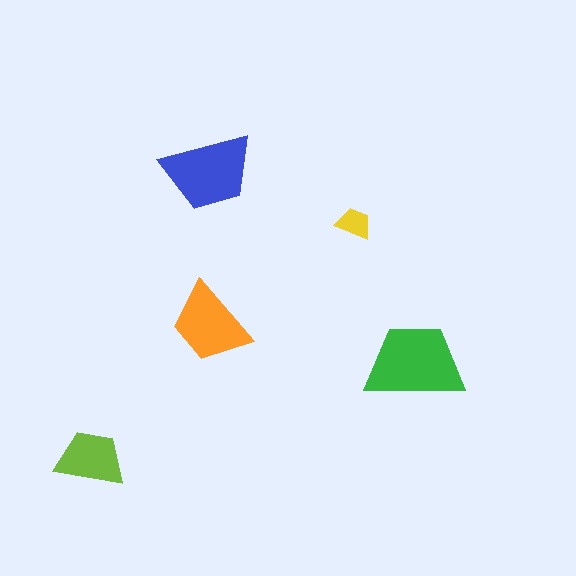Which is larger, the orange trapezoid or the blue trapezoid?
The blue one.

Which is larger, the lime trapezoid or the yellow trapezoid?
The lime one.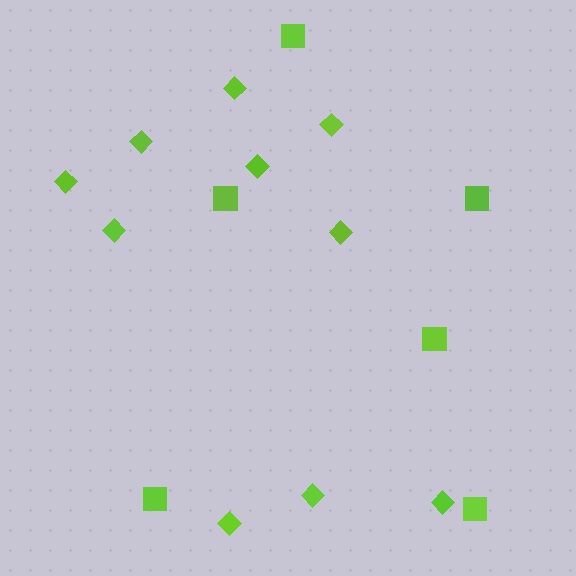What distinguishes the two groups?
There are 2 groups: one group of diamonds (10) and one group of squares (6).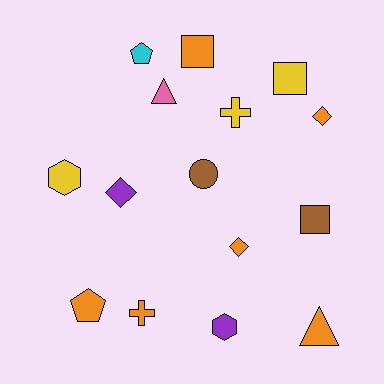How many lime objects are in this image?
There are no lime objects.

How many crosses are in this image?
There are 2 crosses.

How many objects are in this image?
There are 15 objects.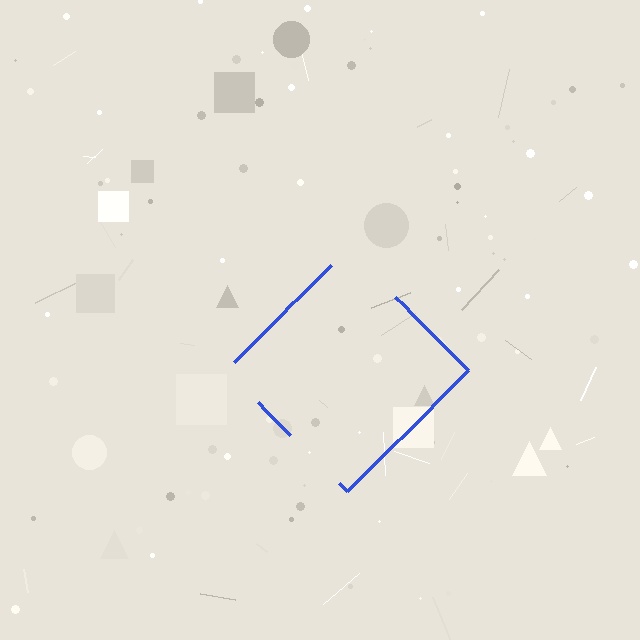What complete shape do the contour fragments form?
The contour fragments form a diamond.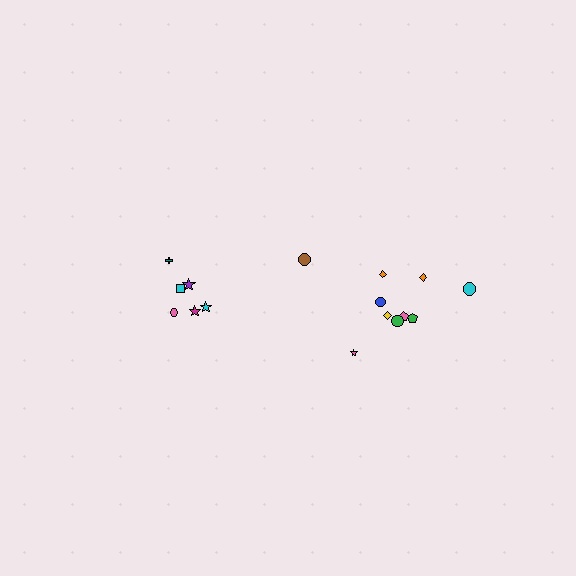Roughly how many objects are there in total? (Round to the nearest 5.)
Roughly 15 objects in total.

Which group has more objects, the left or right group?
The right group.